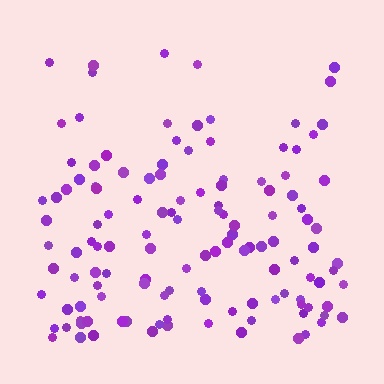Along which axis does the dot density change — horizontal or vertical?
Vertical.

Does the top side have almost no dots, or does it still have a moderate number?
Still a moderate number, just noticeably fewer than the bottom.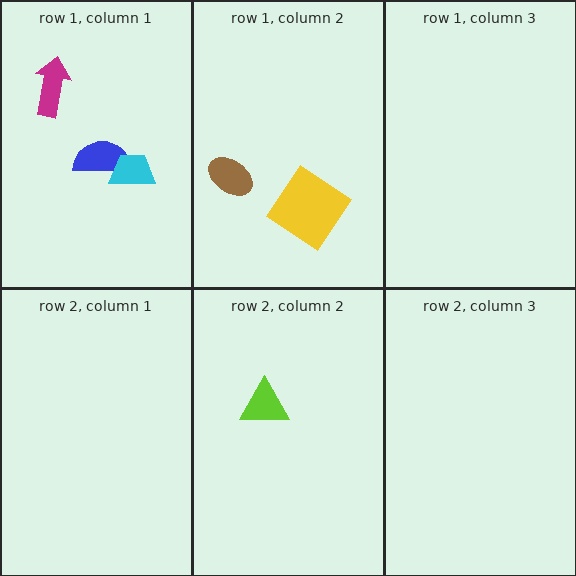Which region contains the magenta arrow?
The row 1, column 1 region.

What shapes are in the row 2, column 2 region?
The lime triangle.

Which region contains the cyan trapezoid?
The row 1, column 1 region.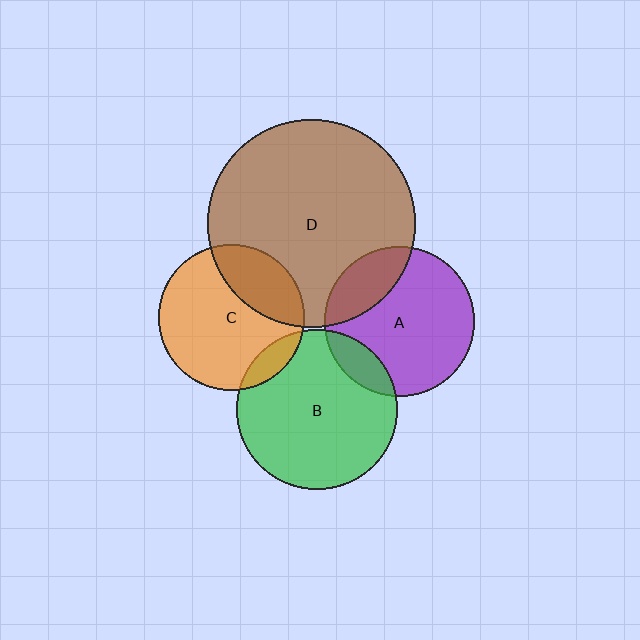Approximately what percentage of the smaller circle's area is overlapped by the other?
Approximately 15%.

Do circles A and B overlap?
Yes.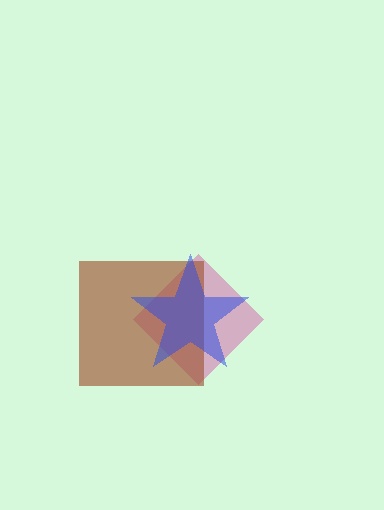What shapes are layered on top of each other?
The layered shapes are: a magenta diamond, a brown square, a blue star.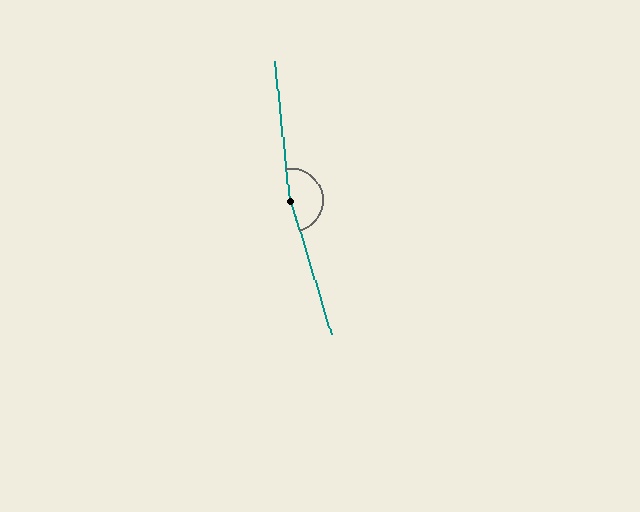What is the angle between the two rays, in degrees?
Approximately 169 degrees.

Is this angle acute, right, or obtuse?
It is obtuse.